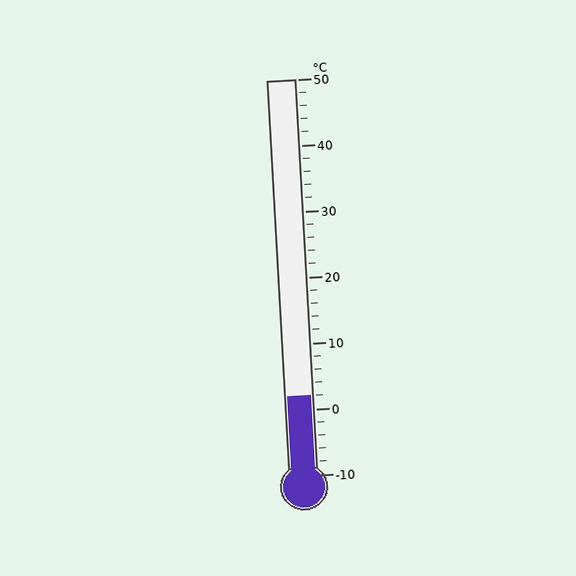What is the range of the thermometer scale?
The thermometer scale ranges from -10°C to 50°C.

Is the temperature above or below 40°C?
The temperature is below 40°C.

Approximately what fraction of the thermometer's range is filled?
The thermometer is filled to approximately 20% of its range.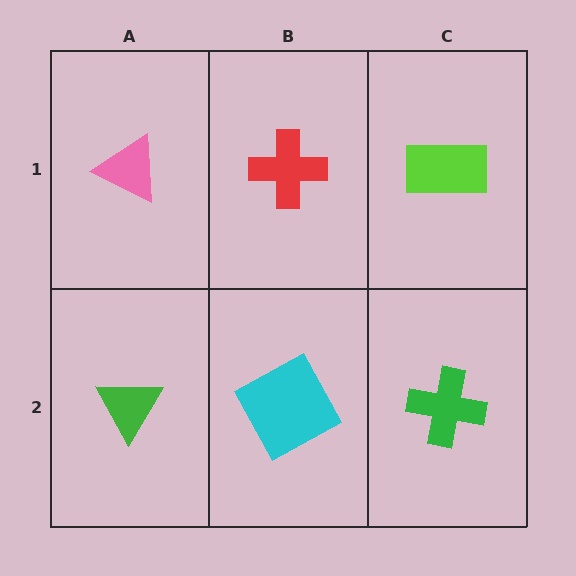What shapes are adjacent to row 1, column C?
A green cross (row 2, column C), a red cross (row 1, column B).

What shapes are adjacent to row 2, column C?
A lime rectangle (row 1, column C), a cyan square (row 2, column B).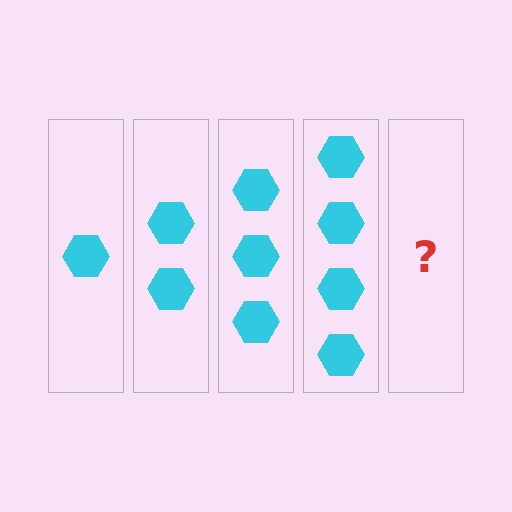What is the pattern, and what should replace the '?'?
The pattern is that each step adds one more hexagon. The '?' should be 5 hexagons.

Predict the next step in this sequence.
The next step is 5 hexagons.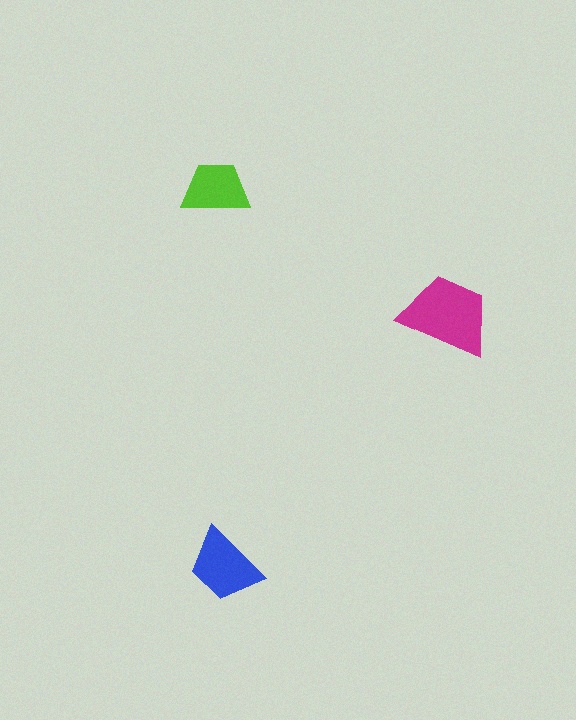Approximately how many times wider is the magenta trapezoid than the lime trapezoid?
About 1.5 times wider.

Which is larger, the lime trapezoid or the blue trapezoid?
The blue one.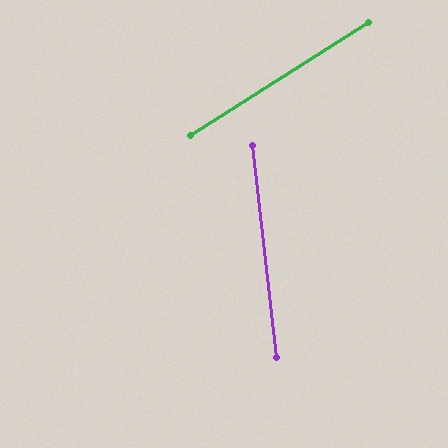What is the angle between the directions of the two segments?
Approximately 64 degrees.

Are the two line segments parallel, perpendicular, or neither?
Neither parallel nor perpendicular — they differ by about 64°.